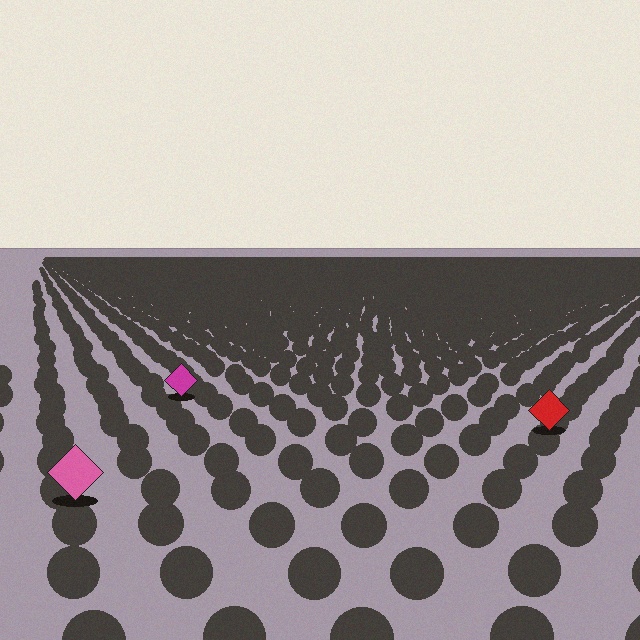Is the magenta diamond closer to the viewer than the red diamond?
No. The red diamond is closer — you can tell from the texture gradient: the ground texture is coarser near it.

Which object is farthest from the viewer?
The magenta diamond is farthest from the viewer. It appears smaller and the ground texture around it is denser.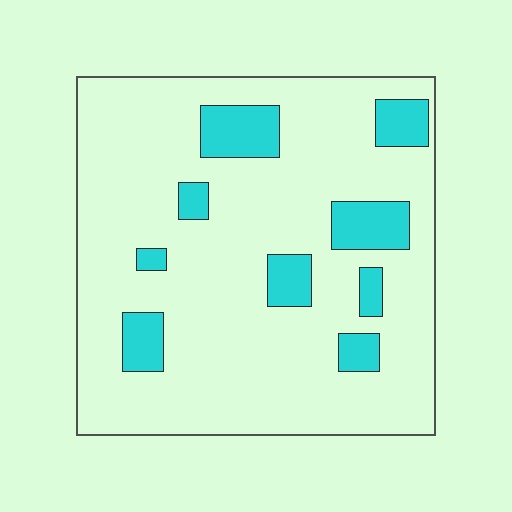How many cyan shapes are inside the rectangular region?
9.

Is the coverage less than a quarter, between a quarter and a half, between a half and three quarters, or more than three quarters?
Less than a quarter.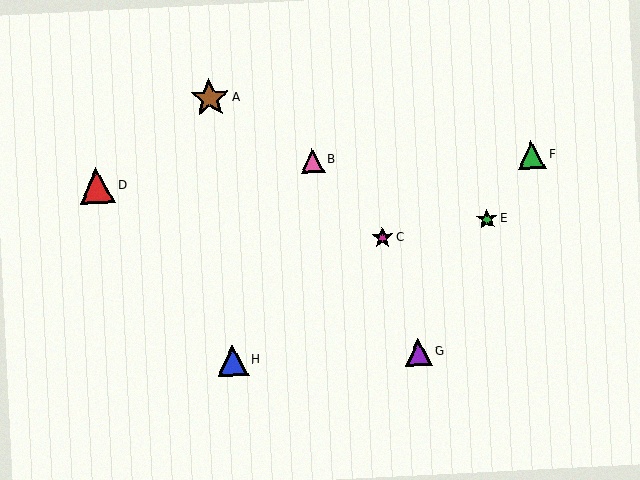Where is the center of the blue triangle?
The center of the blue triangle is at (233, 361).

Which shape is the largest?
The brown star (labeled A) is the largest.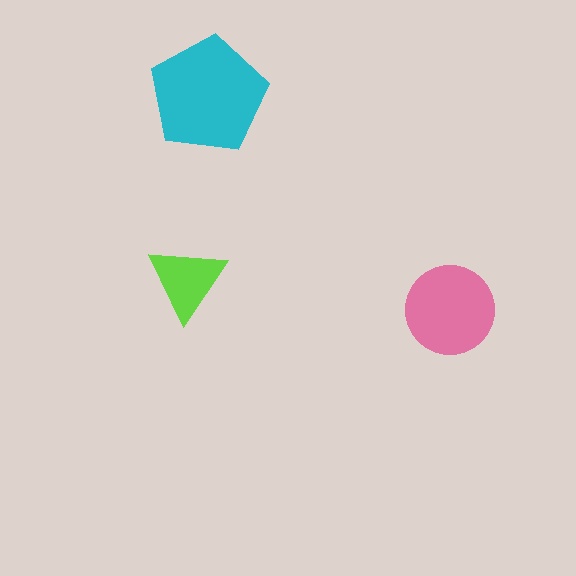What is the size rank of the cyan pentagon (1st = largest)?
1st.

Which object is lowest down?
The pink circle is bottommost.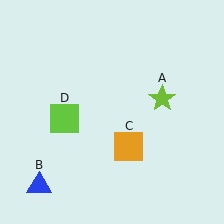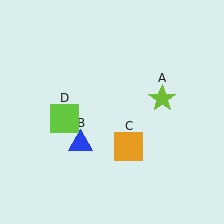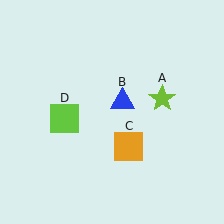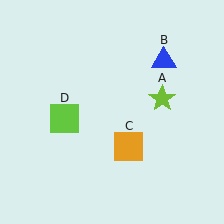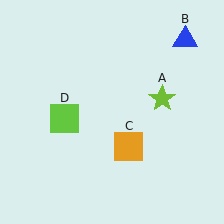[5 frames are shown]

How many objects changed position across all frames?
1 object changed position: blue triangle (object B).